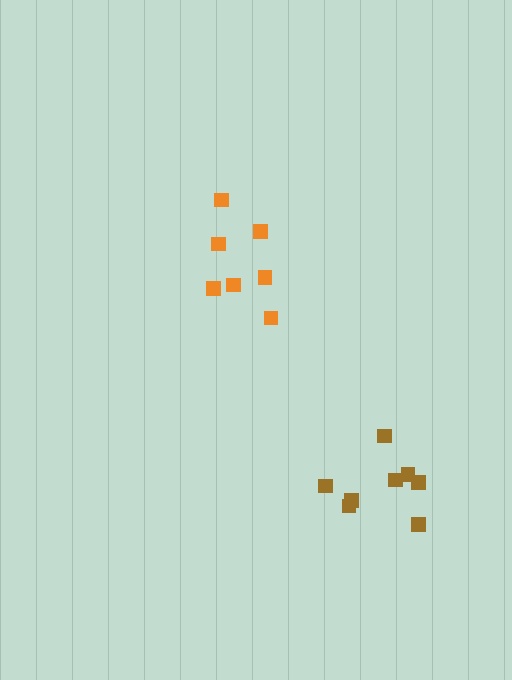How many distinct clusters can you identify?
There are 2 distinct clusters.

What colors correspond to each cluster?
The clusters are colored: orange, brown.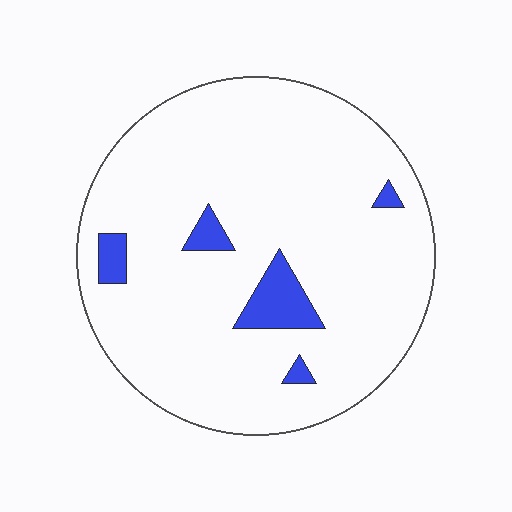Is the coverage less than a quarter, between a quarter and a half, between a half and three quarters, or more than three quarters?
Less than a quarter.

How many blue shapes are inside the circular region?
5.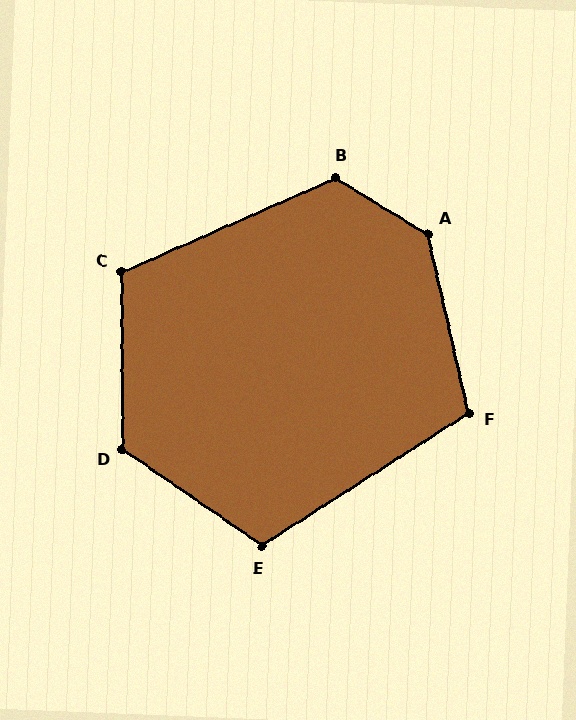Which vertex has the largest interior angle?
A, at approximately 134 degrees.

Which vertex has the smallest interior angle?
F, at approximately 110 degrees.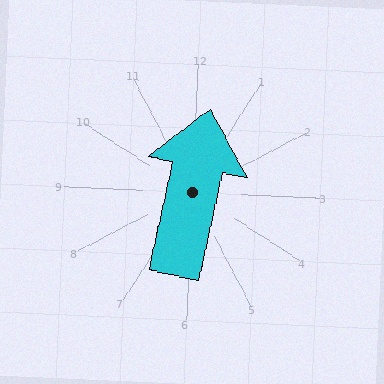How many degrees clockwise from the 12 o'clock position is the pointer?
Approximately 10 degrees.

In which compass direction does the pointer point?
North.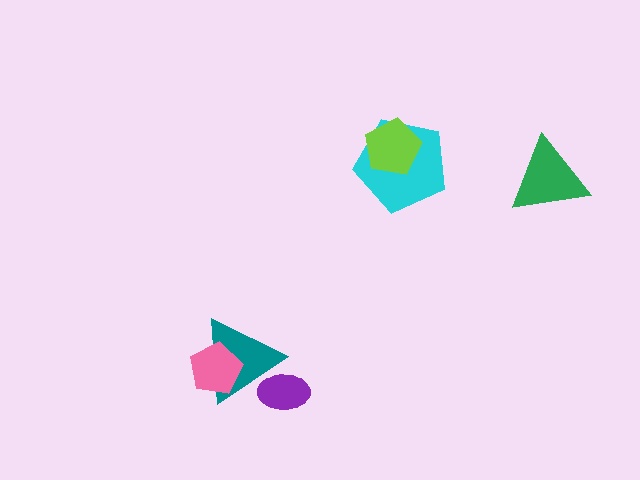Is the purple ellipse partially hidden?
Yes, it is partially covered by another shape.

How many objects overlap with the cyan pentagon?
1 object overlaps with the cyan pentagon.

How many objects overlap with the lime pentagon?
1 object overlaps with the lime pentagon.